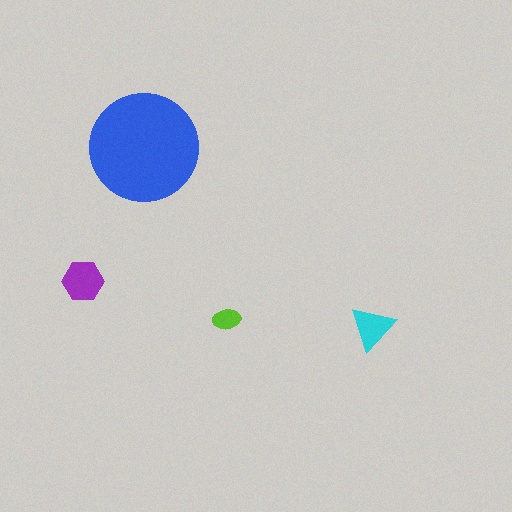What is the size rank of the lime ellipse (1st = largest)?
4th.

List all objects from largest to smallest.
The blue circle, the purple hexagon, the cyan triangle, the lime ellipse.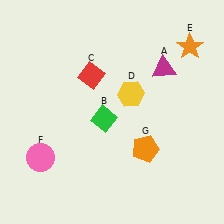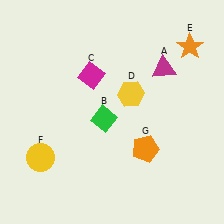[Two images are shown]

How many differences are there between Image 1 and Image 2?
There are 2 differences between the two images.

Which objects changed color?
C changed from red to magenta. F changed from pink to yellow.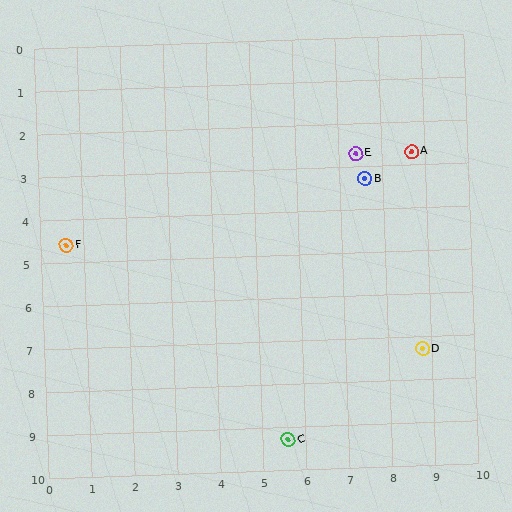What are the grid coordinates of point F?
Point F is at approximately (0.6, 4.6).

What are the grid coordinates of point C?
Point C is at approximately (5.6, 9.3).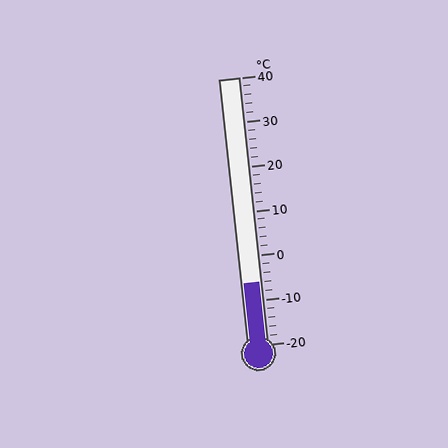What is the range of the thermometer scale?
The thermometer scale ranges from -20°C to 40°C.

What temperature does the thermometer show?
The thermometer shows approximately -6°C.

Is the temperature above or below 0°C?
The temperature is below 0°C.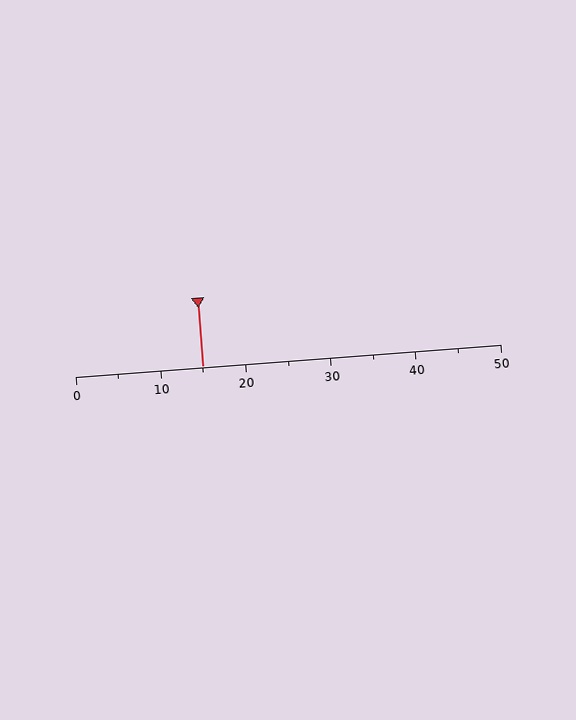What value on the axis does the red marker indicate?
The marker indicates approximately 15.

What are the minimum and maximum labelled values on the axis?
The axis runs from 0 to 50.